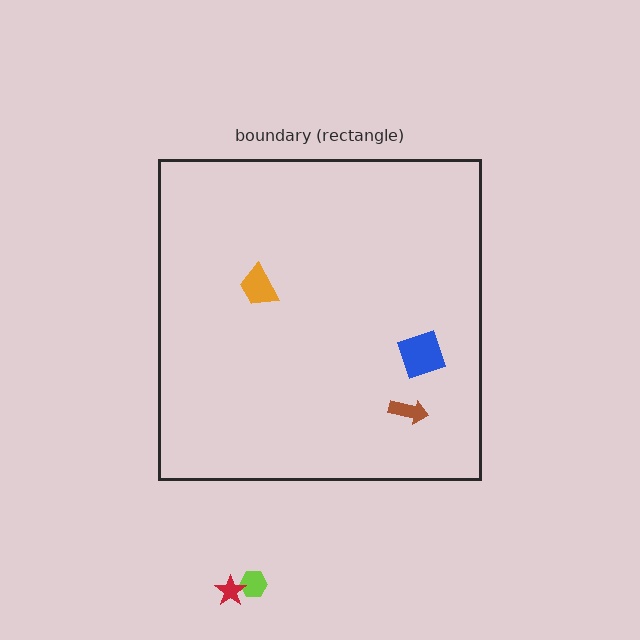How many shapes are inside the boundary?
3 inside, 2 outside.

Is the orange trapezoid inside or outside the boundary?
Inside.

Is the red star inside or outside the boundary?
Outside.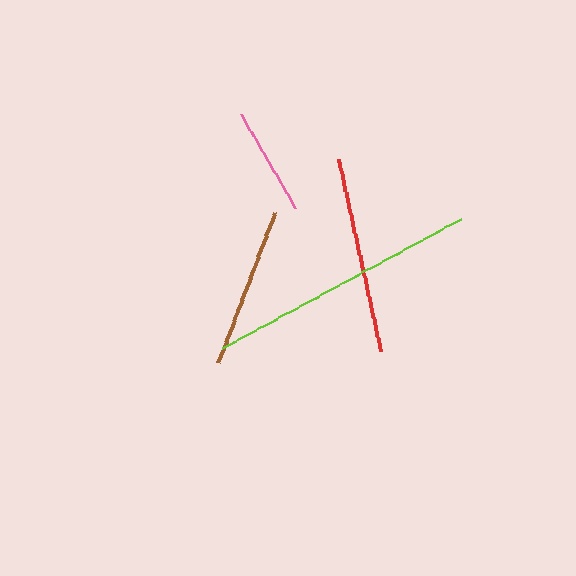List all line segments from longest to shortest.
From longest to shortest: lime, red, brown, pink.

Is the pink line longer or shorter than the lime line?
The lime line is longer than the pink line.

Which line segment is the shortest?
The pink line is the shortest at approximately 108 pixels.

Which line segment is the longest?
The lime line is the longest at approximately 272 pixels.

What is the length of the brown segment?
The brown segment is approximately 161 pixels long.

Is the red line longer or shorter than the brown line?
The red line is longer than the brown line.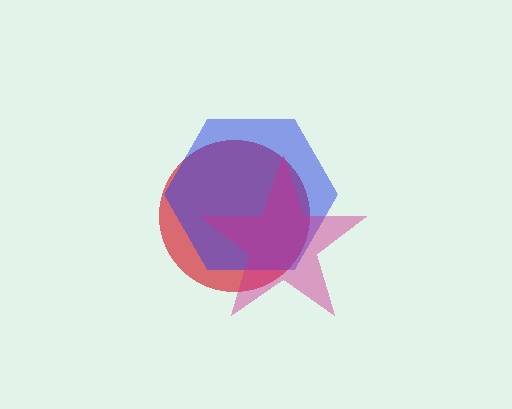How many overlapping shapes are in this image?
There are 3 overlapping shapes in the image.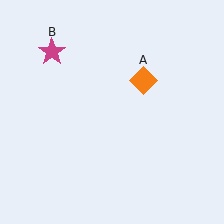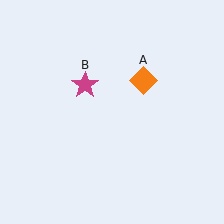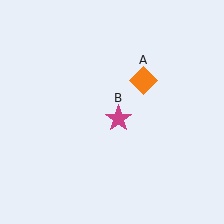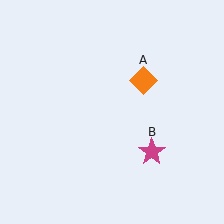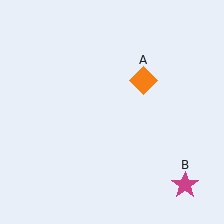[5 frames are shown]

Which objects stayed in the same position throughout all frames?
Orange diamond (object A) remained stationary.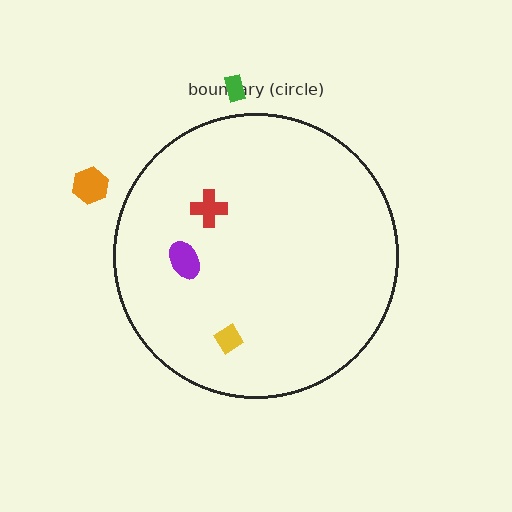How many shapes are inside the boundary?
3 inside, 2 outside.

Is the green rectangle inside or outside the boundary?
Outside.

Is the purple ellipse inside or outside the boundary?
Inside.